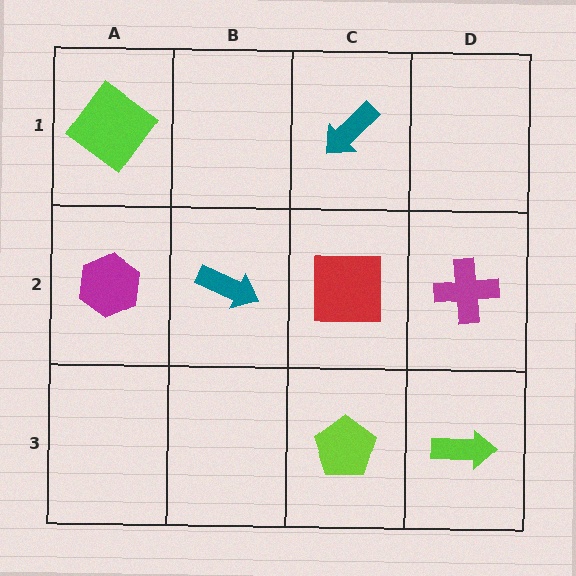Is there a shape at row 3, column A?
No, that cell is empty.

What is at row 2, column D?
A magenta cross.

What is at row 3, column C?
A lime pentagon.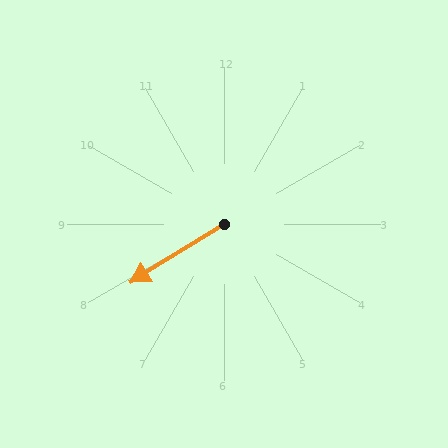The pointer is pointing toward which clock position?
Roughly 8 o'clock.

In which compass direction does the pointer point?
Southwest.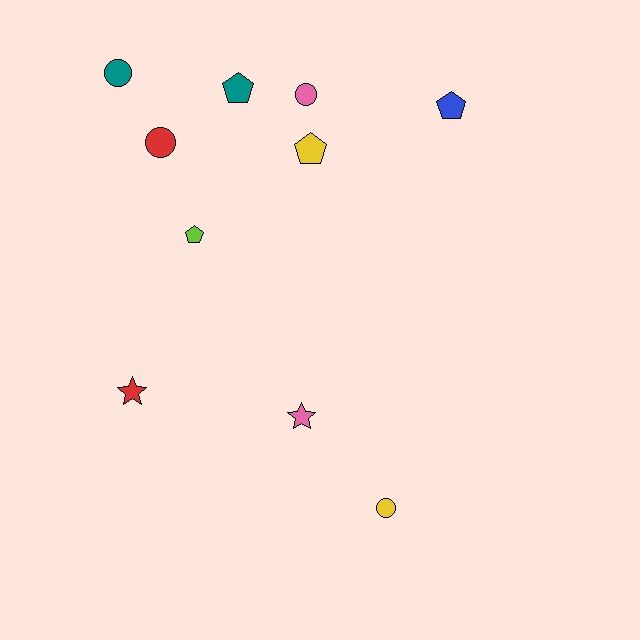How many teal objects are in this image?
There are 2 teal objects.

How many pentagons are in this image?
There are 4 pentagons.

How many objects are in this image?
There are 10 objects.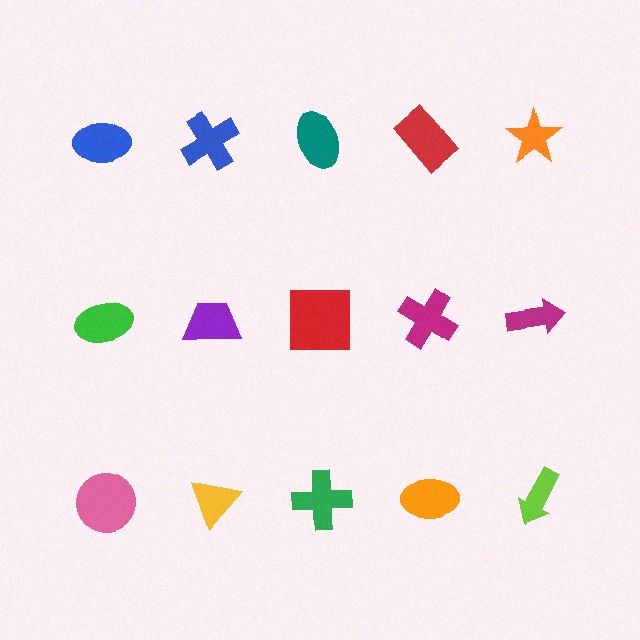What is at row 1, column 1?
A blue ellipse.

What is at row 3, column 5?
A lime arrow.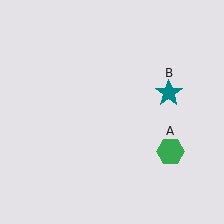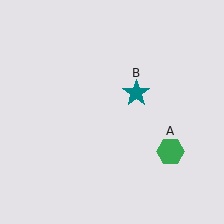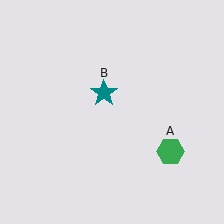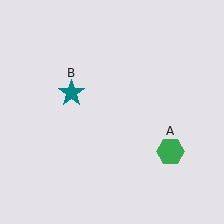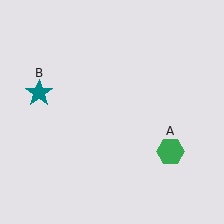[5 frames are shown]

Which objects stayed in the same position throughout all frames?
Green hexagon (object A) remained stationary.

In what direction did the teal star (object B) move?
The teal star (object B) moved left.